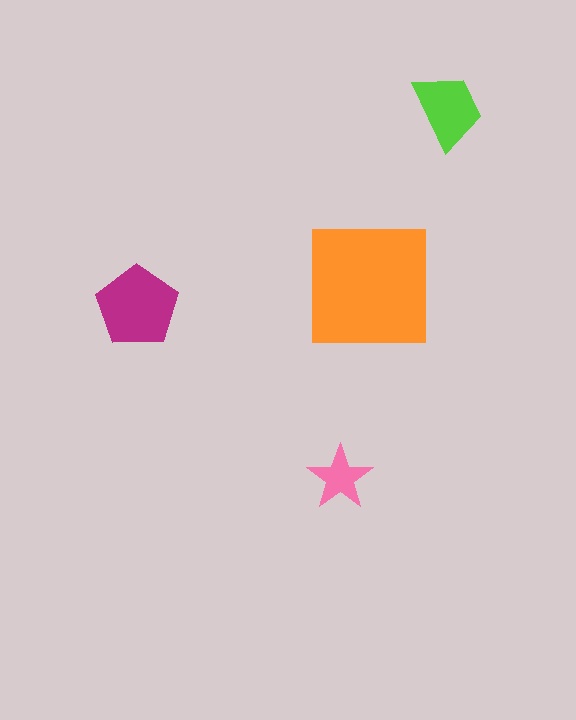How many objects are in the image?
There are 4 objects in the image.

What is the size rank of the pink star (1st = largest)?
4th.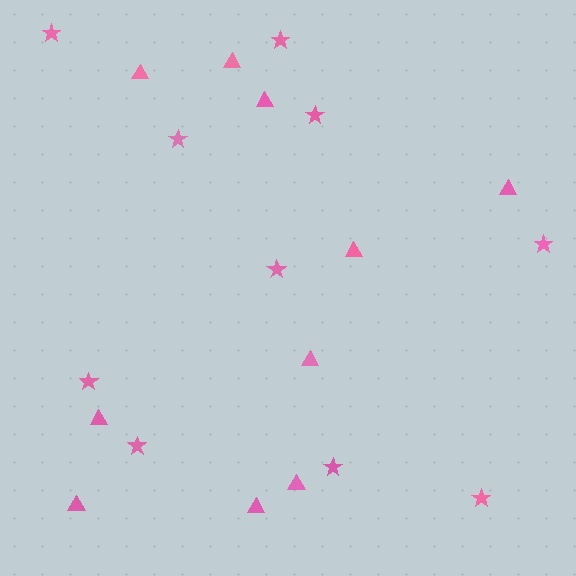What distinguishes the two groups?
There are 2 groups: one group of triangles (10) and one group of stars (10).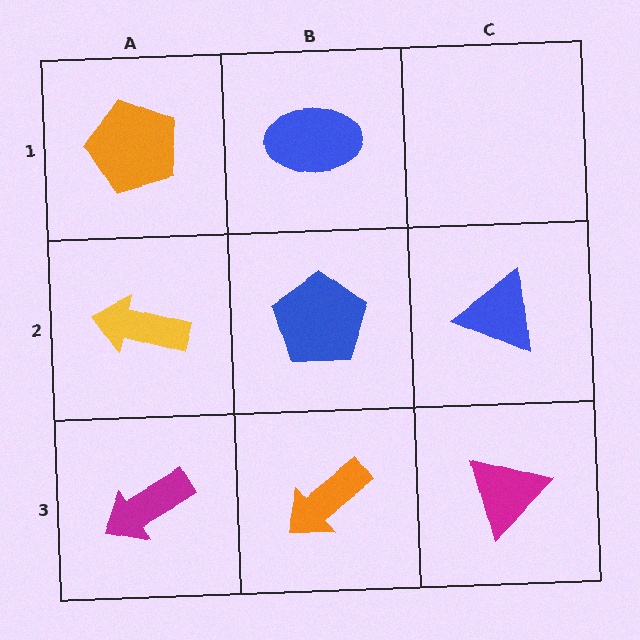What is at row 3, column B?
An orange arrow.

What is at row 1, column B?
A blue ellipse.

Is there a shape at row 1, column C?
No, that cell is empty.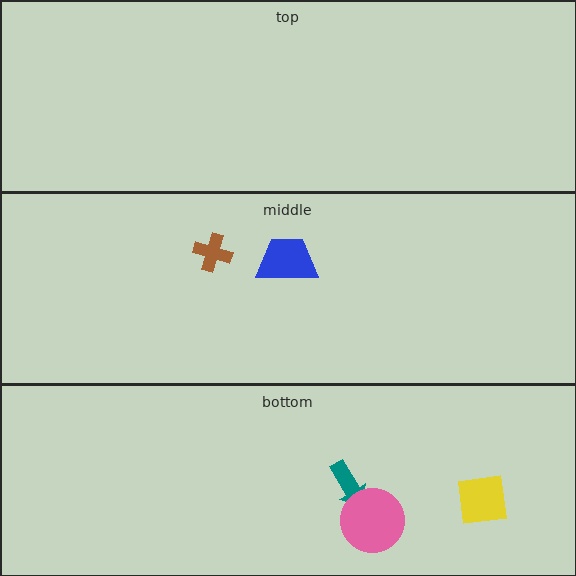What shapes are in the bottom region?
The teal arrow, the yellow square, the pink circle.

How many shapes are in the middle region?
2.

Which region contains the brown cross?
The middle region.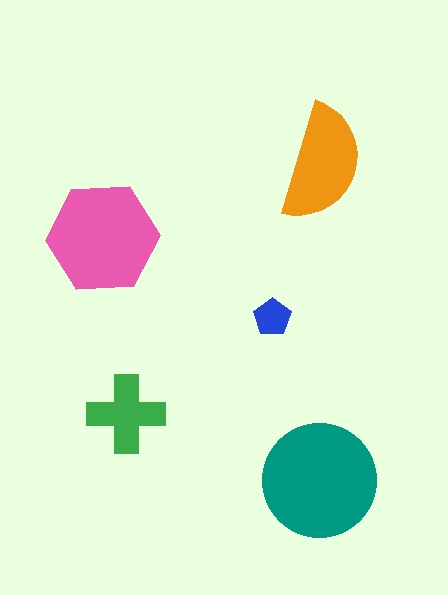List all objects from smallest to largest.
The blue pentagon, the green cross, the orange semicircle, the pink hexagon, the teal circle.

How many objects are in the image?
There are 5 objects in the image.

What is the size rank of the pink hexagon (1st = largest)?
2nd.